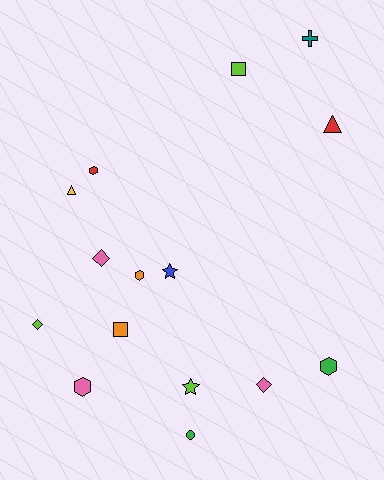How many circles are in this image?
There is 1 circle.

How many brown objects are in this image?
There are no brown objects.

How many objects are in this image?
There are 15 objects.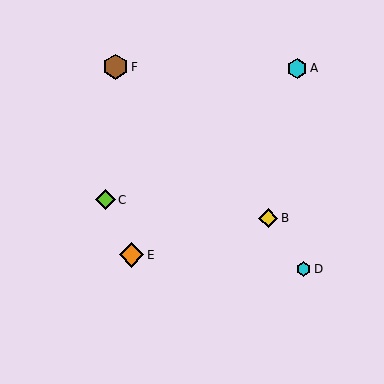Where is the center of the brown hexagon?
The center of the brown hexagon is at (116, 67).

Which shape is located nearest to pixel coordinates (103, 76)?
The brown hexagon (labeled F) at (116, 67) is nearest to that location.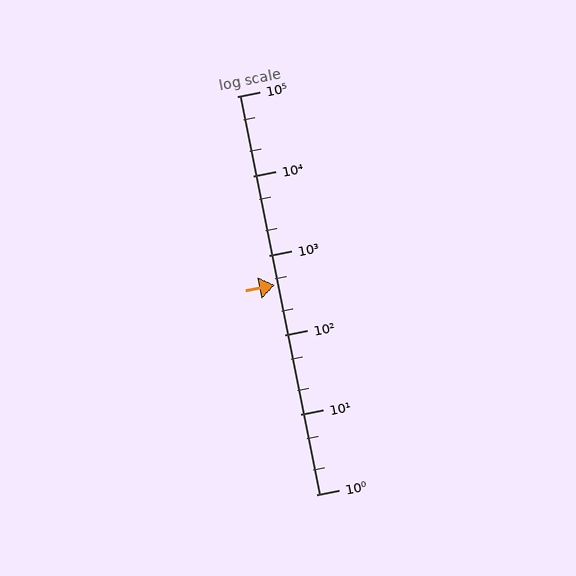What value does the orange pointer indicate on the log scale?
The pointer indicates approximately 420.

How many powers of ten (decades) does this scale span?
The scale spans 5 decades, from 1 to 100000.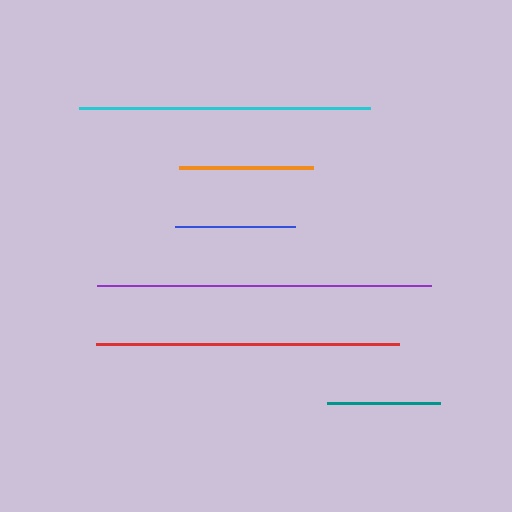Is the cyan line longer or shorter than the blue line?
The cyan line is longer than the blue line.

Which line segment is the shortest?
The teal line is the shortest at approximately 114 pixels.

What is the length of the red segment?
The red segment is approximately 303 pixels long.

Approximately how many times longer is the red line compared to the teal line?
The red line is approximately 2.7 times the length of the teal line.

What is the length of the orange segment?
The orange segment is approximately 134 pixels long.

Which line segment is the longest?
The purple line is the longest at approximately 334 pixels.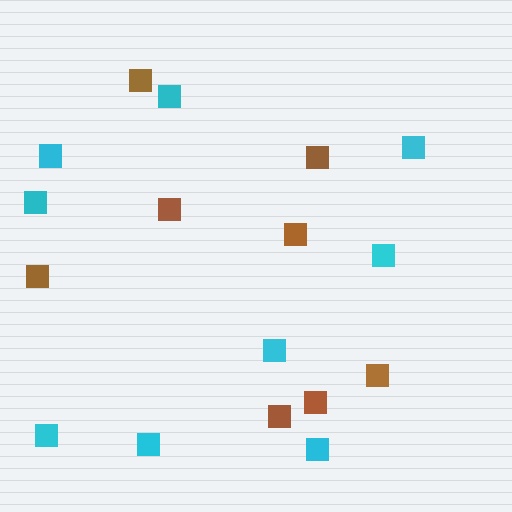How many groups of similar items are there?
There are 2 groups: one group of brown squares (8) and one group of cyan squares (9).